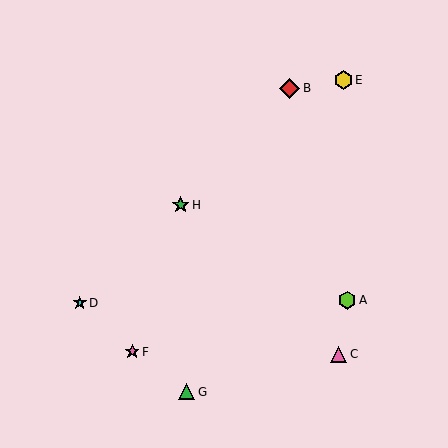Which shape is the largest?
The red diamond (labeled B) is the largest.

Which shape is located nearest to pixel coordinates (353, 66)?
The yellow hexagon (labeled E) at (343, 80) is nearest to that location.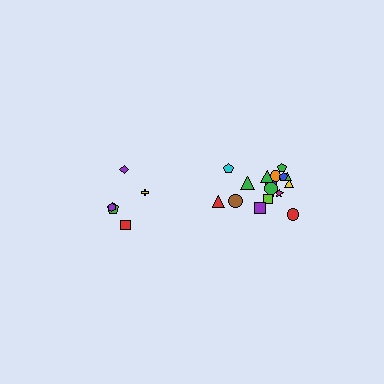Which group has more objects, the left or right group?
The right group.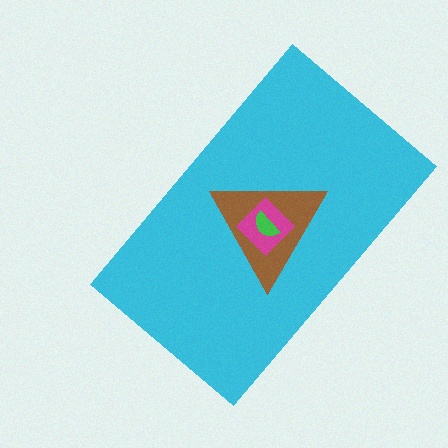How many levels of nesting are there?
4.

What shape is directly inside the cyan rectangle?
The brown triangle.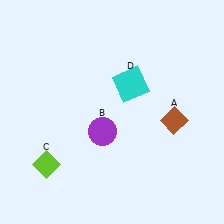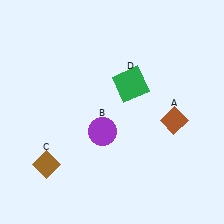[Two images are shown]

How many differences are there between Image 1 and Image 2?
There are 2 differences between the two images.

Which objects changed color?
C changed from lime to brown. D changed from cyan to green.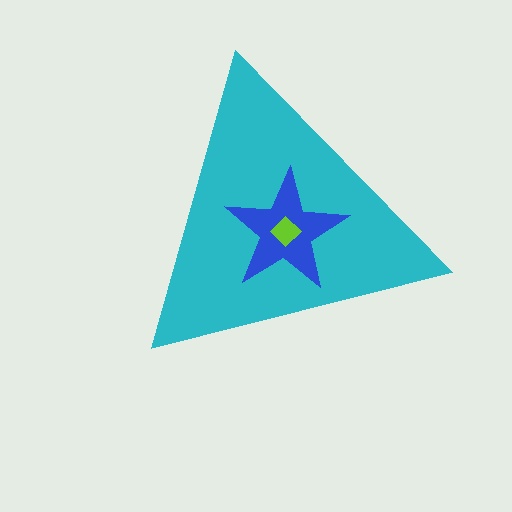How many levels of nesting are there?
3.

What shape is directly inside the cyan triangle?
The blue star.